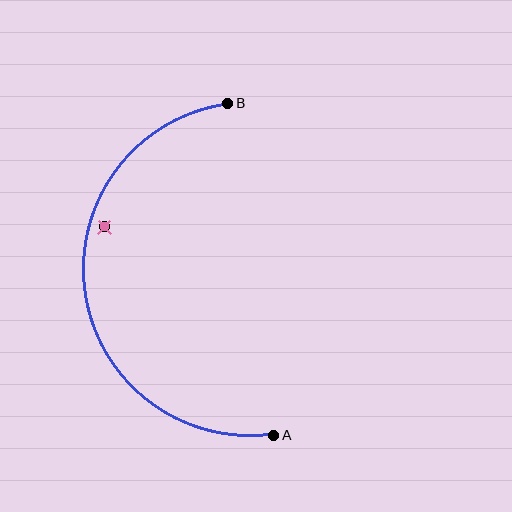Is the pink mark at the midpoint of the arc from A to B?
No — the pink mark does not lie on the arc at all. It sits slightly inside the curve.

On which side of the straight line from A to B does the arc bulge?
The arc bulges to the left of the straight line connecting A and B.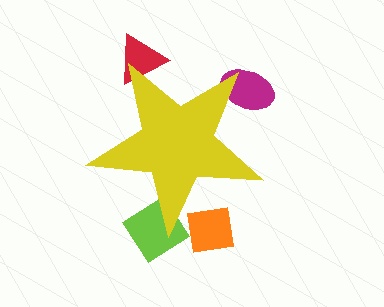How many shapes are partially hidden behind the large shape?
4 shapes are partially hidden.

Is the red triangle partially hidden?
Yes, the red triangle is partially hidden behind the yellow star.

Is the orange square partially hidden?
Yes, the orange square is partially hidden behind the yellow star.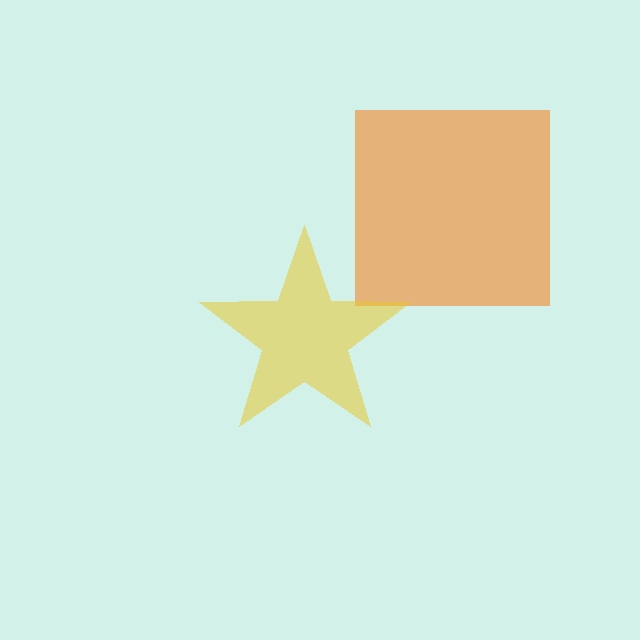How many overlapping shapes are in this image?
There are 2 overlapping shapes in the image.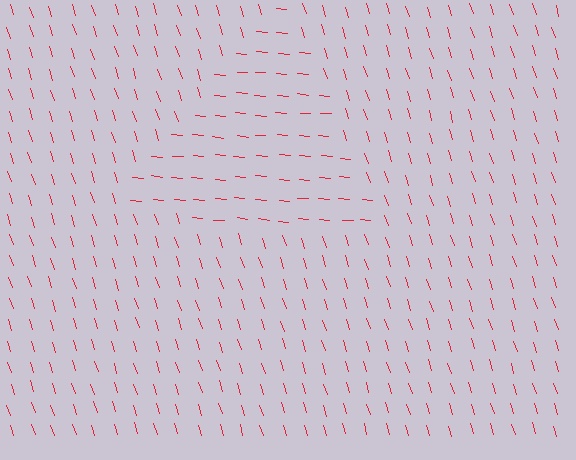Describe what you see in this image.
The image is filled with small red line segments. A triangle region in the image has lines oriented differently from the surrounding lines, creating a visible texture boundary.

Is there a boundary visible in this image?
Yes, there is a texture boundary formed by a change in line orientation.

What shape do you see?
I see a triangle.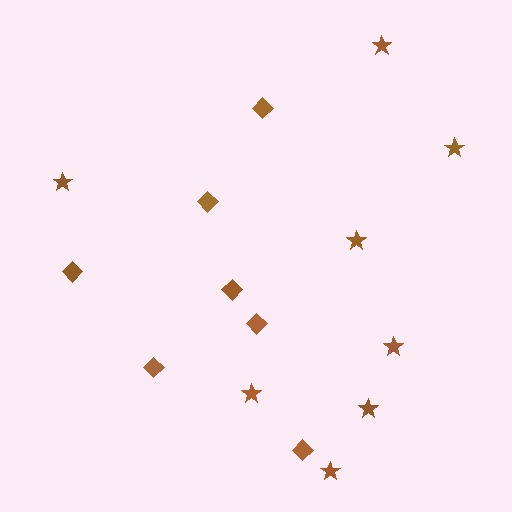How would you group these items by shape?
There are 2 groups: one group of diamonds (7) and one group of stars (8).